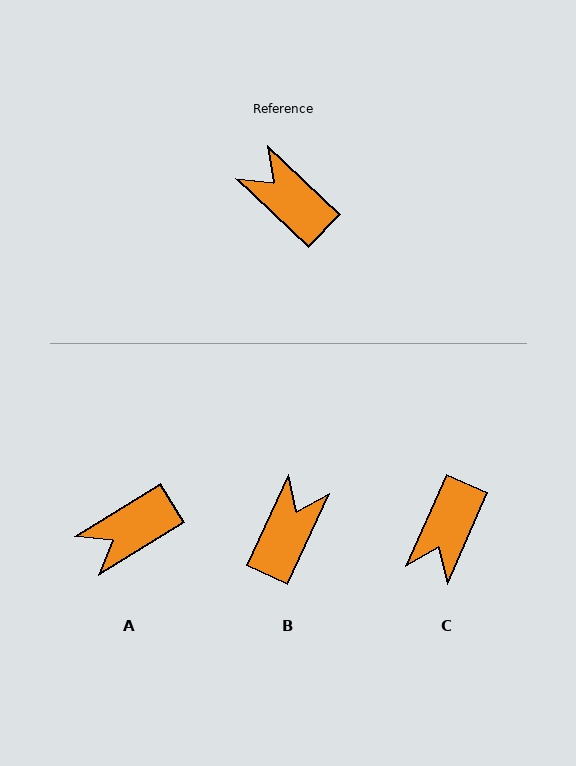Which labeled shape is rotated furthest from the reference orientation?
C, about 110 degrees away.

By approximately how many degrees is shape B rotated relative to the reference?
Approximately 72 degrees clockwise.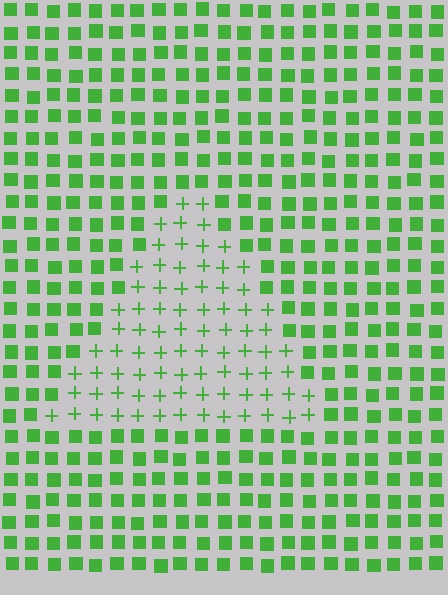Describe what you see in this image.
The image is filled with small green elements arranged in a uniform grid. A triangle-shaped region contains plus signs, while the surrounding area contains squares. The boundary is defined purely by the change in element shape.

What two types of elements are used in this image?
The image uses plus signs inside the triangle region and squares outside it.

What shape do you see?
I see a triangle.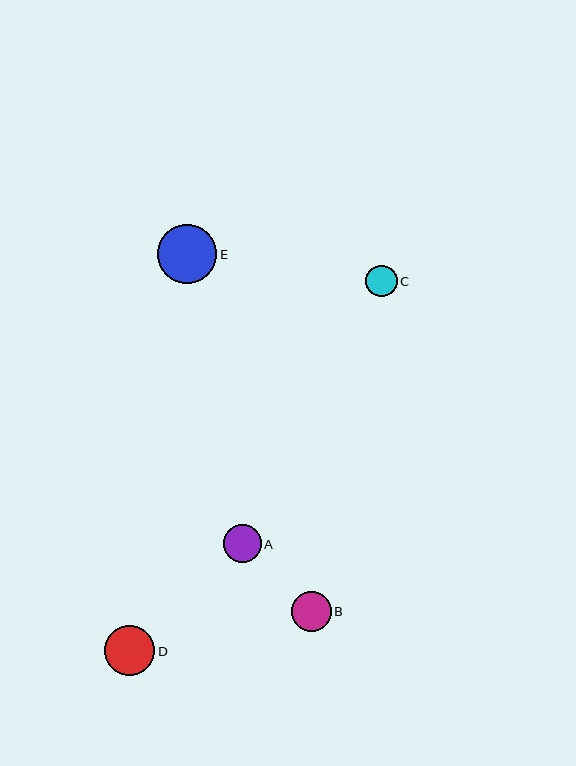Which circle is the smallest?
Circle C is the smallest with a size of approximately 31 pixels.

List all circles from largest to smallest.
From largest to smallest: E, D, B, A, C.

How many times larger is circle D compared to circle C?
Circle D is approximately 1.6 times the size of circle C.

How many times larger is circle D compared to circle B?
Circle D is approximately 1.3 times the size of circle B.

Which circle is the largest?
Circle E is the largest with a size of approximately 59 pixels.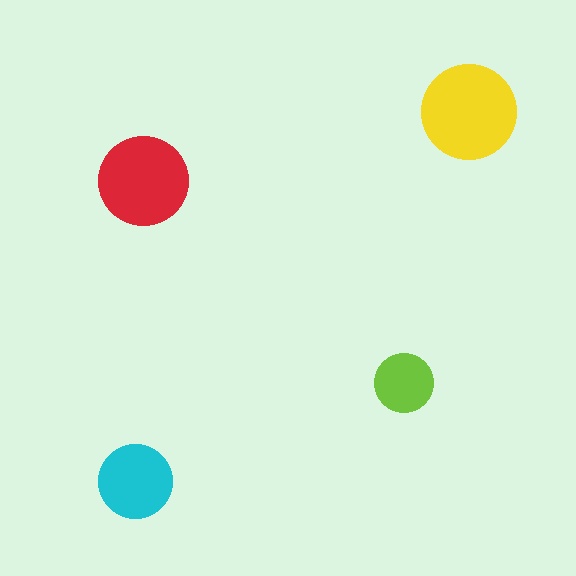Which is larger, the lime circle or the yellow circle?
The yellow one.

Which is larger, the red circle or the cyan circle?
The red one.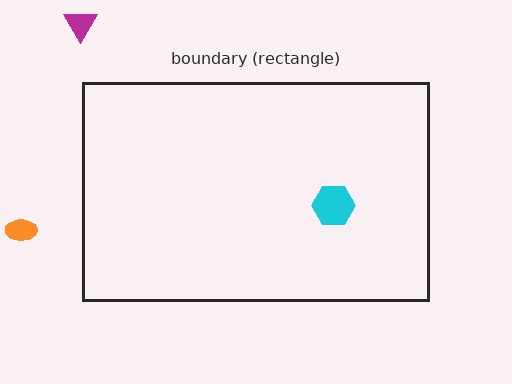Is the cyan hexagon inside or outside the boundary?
Inside.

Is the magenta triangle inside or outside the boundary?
Outside.